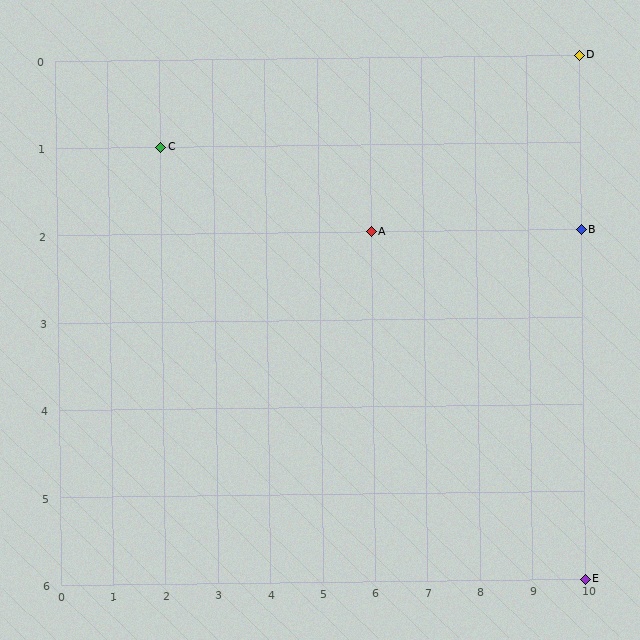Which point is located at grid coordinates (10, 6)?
Point E is at (10, 6).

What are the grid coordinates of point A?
Point A is at grid coordinates (6, 2).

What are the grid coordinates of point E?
Point E is at grid coordinates (10, 6).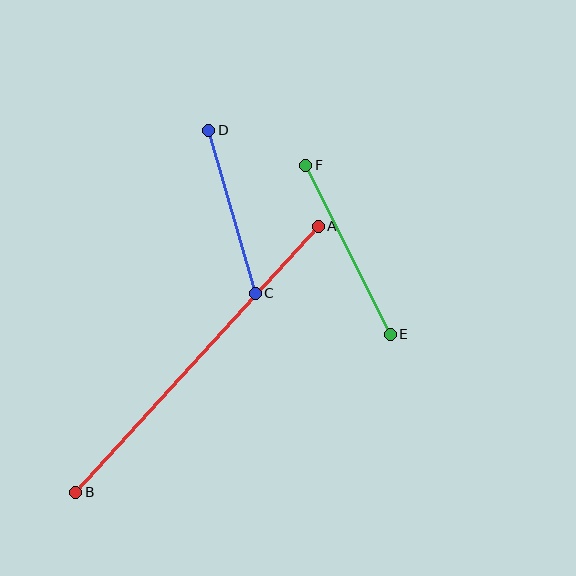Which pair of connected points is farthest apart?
Points A and B are farthest apart.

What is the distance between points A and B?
The distance is approximately 360 pixels.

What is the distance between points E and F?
The distance is approximately 189 pixels.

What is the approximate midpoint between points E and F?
The midpoint is at approximately (348, 250) pixels.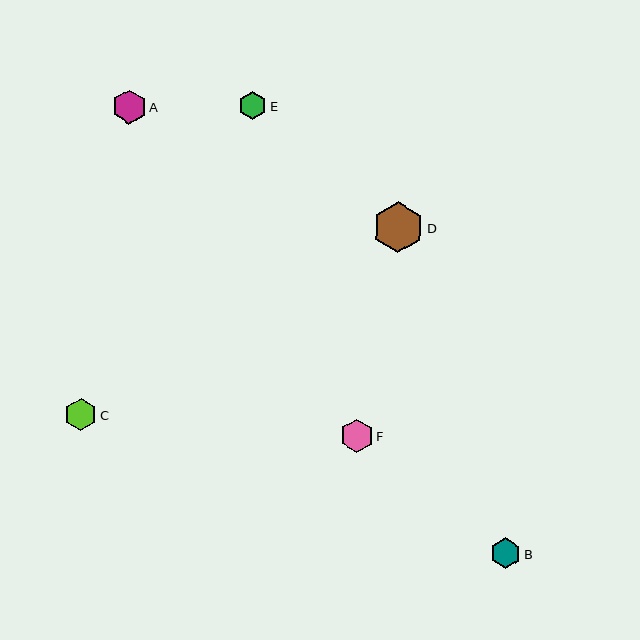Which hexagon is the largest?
Hexagon D is the largest with a size of approximately 52 pixels.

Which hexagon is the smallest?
Hexagon E is the smallest with a size of approximately 28 pixels.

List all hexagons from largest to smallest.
From largest to smallest: D, A, F, C, B, E.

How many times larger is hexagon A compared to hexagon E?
Hexagon A is approximately 1.2 times the size of hexagon E.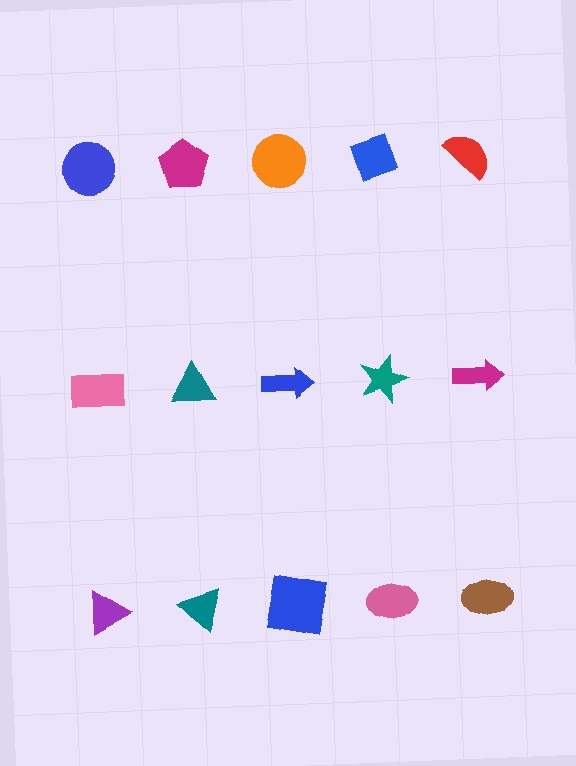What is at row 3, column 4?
A pink ellipse.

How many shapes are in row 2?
5 shapes.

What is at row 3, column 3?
A blue square.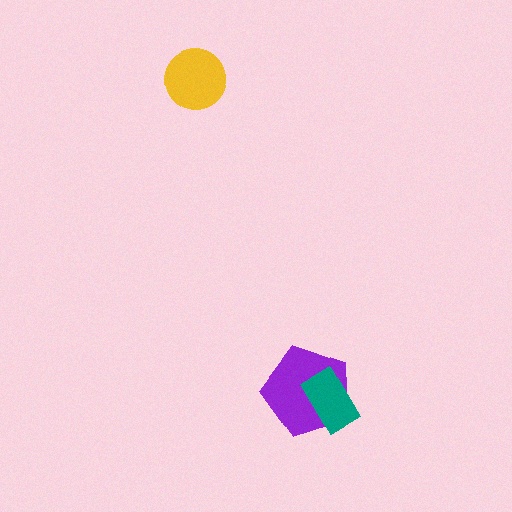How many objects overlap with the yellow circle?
0 objects overlap with the yellow circle.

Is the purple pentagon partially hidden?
Yes, it is partially covered by another shape.